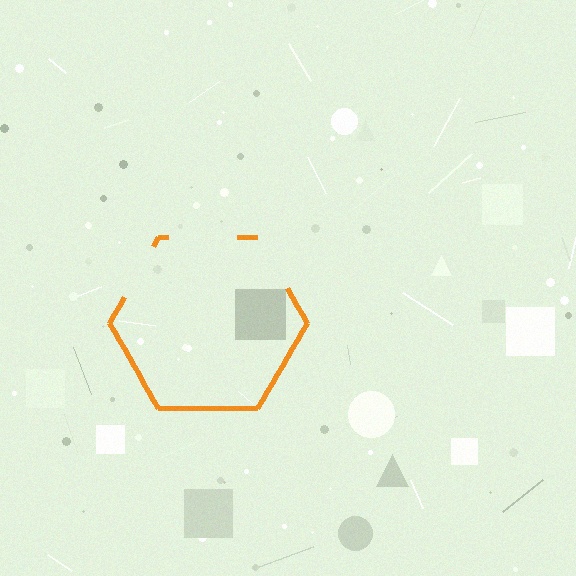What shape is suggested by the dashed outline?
The dashed outline suggests a hexagon.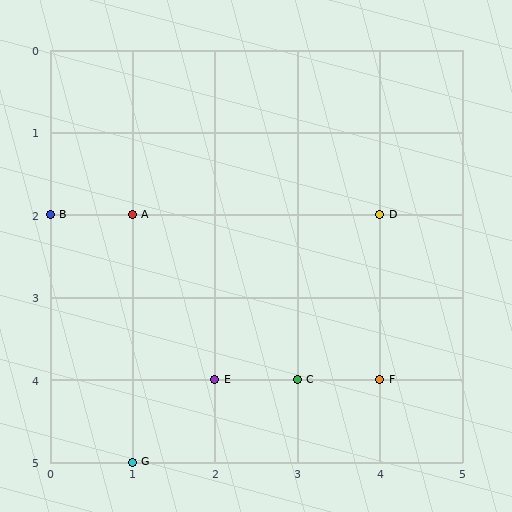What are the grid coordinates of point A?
Point A is at grid coordinates (1, 2).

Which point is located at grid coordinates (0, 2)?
Point B is at (0, 2).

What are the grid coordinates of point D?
Point D is at grid coordinates (4, 2).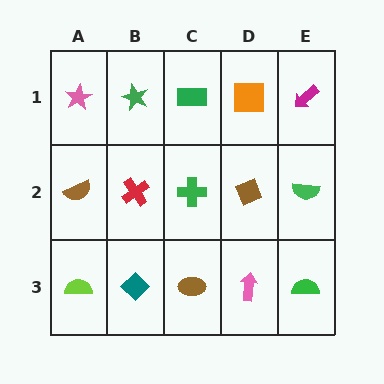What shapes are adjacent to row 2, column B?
A green star (row 1, column B), a teal diamond (row 3, column B), a brown semicircle (row 2, column A), a green cross (row 2, column C).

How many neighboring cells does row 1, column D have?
3.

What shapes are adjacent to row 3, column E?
A green semicircle (row 2, column E), a pink arrow (row 3, column D).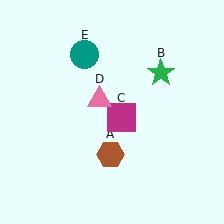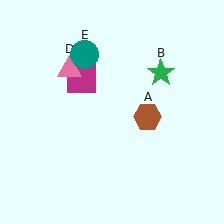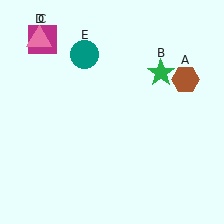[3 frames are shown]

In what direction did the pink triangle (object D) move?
The pink triangle (object D) moved up and to the left.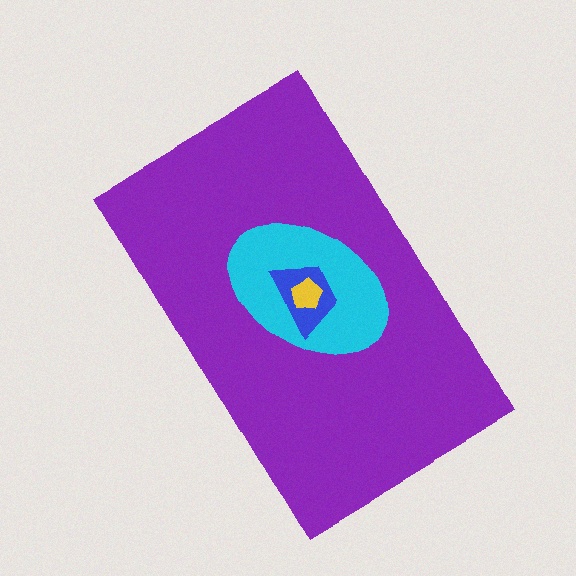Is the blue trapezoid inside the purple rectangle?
Yes.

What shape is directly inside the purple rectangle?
The cyan ellipse.